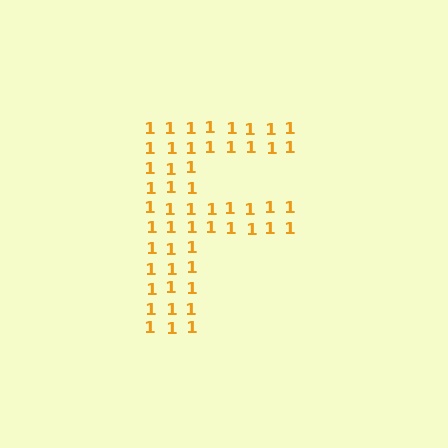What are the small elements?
The small elements are digit 1's.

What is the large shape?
The large shape is the letter F.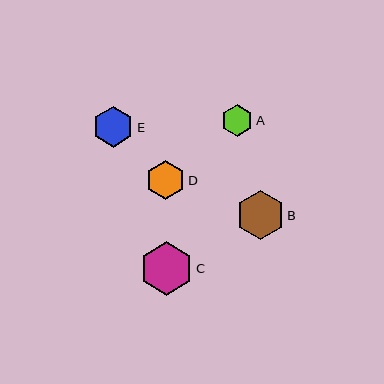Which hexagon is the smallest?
Hexagon A is the smallest with a size of approximately 32 pixels.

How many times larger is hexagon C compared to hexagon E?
Hexagon C is approximately 1.3 times the size of hexagon E.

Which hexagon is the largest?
Hexagon C is the largest with a size of approximately 54 pixels.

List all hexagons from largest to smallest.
From largest to smallest: C, B, E, D, A.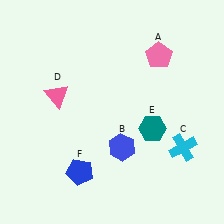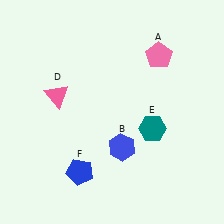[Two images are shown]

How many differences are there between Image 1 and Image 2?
There is 1 difference between the two images.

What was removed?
The cyan cross (C) was removed in Image 2.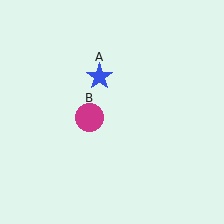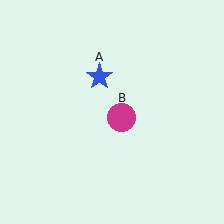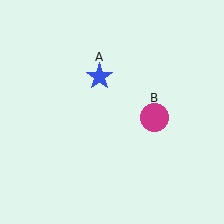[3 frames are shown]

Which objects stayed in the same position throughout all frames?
Blue star (object A) remained stationary.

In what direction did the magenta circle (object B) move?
The magenta circle (object B) moved right.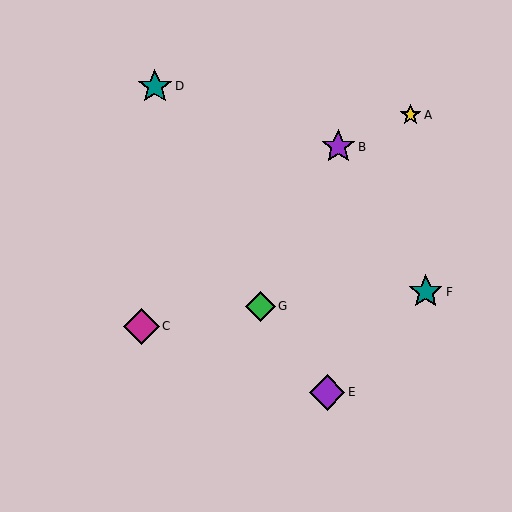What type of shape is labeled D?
Shape D is a teal star.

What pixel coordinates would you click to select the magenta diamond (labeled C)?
Click at (142, 326) to select the magenta diamond C.